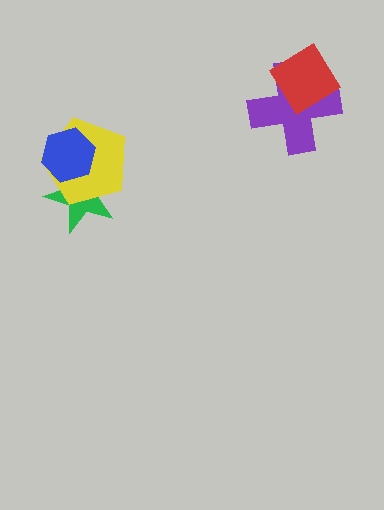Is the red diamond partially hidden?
No, no other shape covers it.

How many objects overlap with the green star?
2 objects overlap with the green star.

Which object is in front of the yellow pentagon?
The blue hexagon is in front of the yellow pentagon.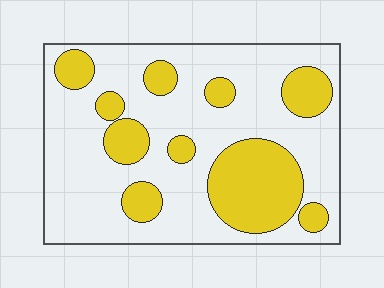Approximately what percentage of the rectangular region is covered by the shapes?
Approximately 30%.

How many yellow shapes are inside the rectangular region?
10.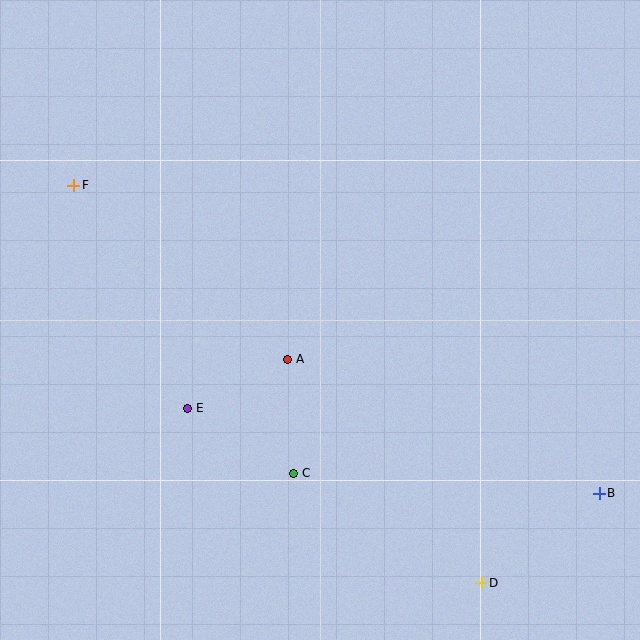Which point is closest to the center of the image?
Point A at (288, 359) is closest to the center.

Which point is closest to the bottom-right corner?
Point B is closest to the bottom-right corner.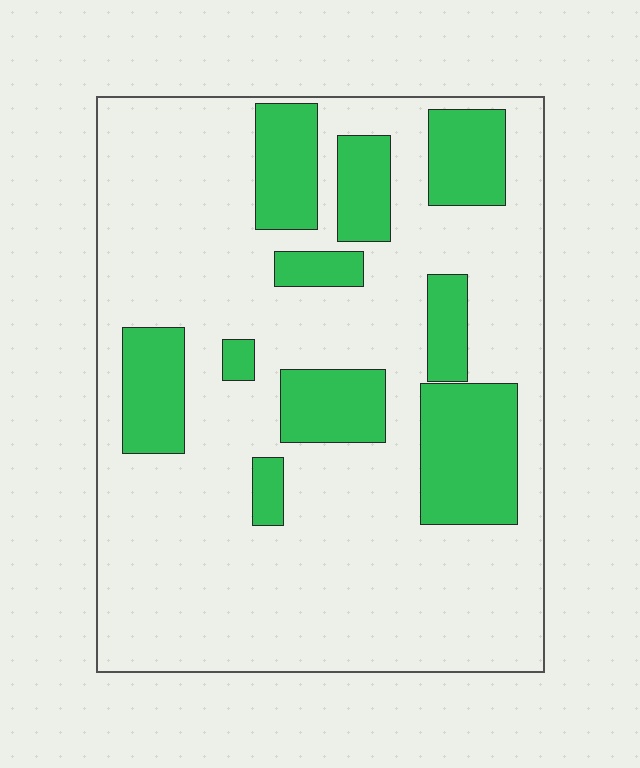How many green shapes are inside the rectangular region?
10.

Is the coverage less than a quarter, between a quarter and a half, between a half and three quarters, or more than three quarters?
Less than a quarter.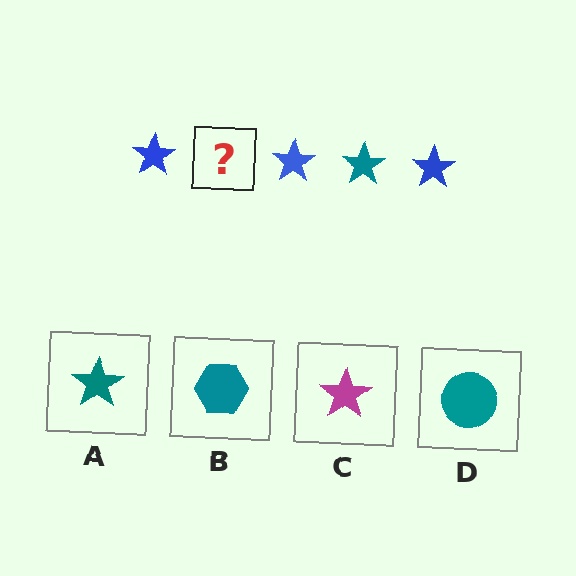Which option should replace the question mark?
Option A.